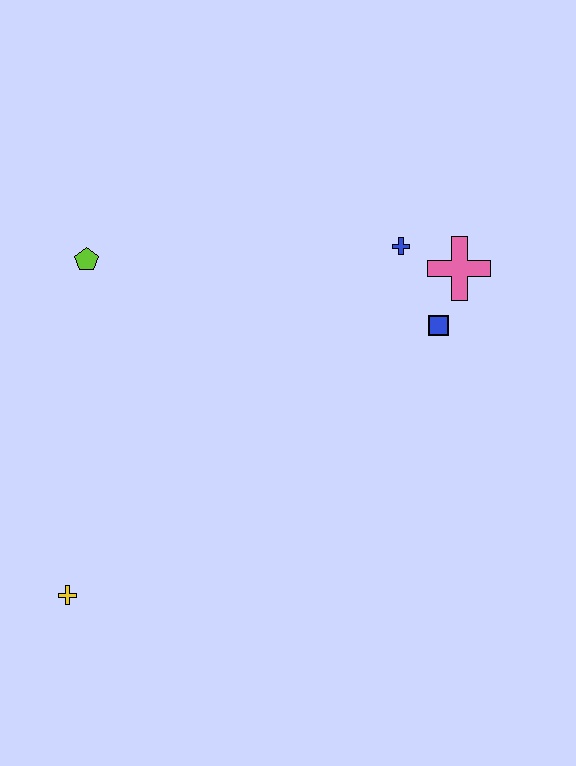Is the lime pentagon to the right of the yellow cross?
Yes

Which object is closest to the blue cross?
The pink cross is closest to the blue cross.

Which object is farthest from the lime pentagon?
The pink cross is farthest from the lime pentagon.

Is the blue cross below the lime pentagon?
No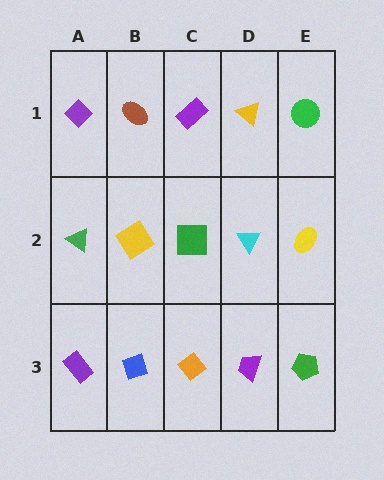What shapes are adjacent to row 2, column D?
A yellow triangle (row 1, column D), a purple trapezoid (row 3, column D), a green square (row 2, column C), a yellow ellipse (row 2, column E).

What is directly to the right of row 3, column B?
An orange diamond.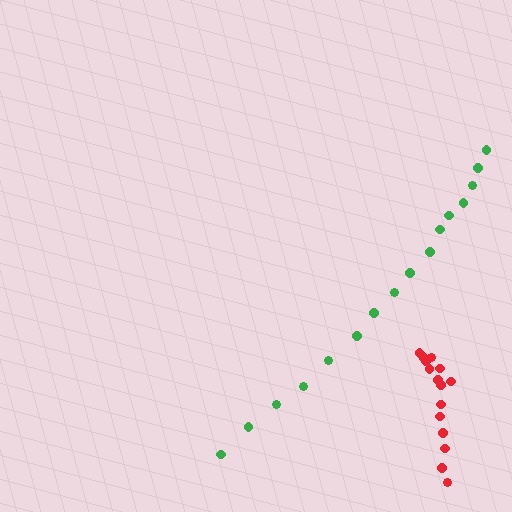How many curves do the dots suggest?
There are 2 distinct paths.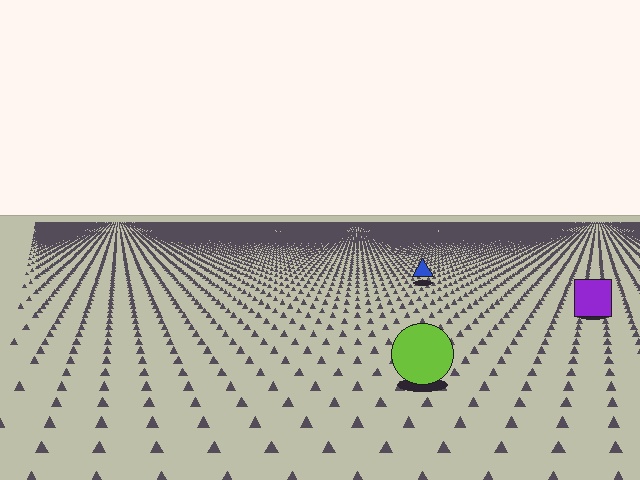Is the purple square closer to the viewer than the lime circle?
No. The lime circle is closer — you can tell from the texture gradient: the ground texture is coarser near it.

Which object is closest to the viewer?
The lime circle is closest. The texture marks near it are larger and more spread out.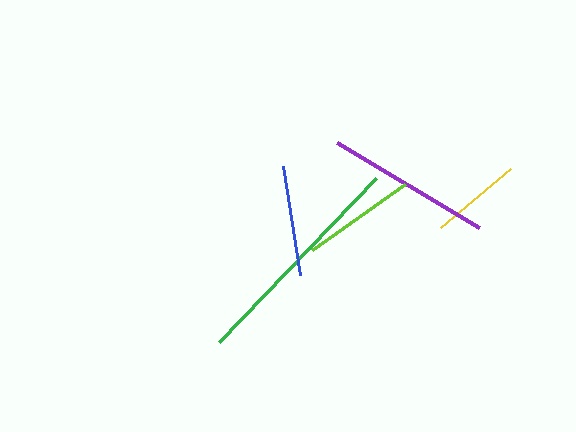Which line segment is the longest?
The green line is the longest at approximately 226 pixels.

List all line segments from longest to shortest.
From longest to shortest: green, purple, lime, blue, yellow.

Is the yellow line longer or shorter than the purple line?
The purple line is longer than the yellow line.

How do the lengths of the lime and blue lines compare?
The lime and blue lines are approximately the same length.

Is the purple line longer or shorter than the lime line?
The purple line is longer than the lime line.